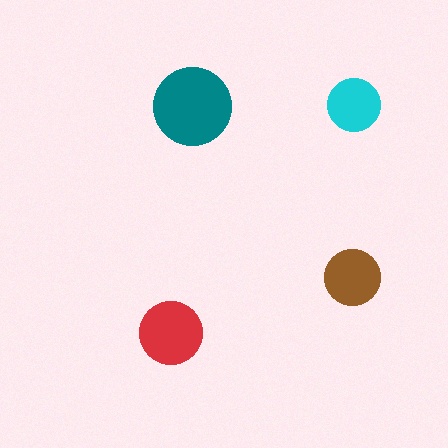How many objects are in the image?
There are 4 objects in the image.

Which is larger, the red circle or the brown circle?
The red one.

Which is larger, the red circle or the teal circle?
The teal one.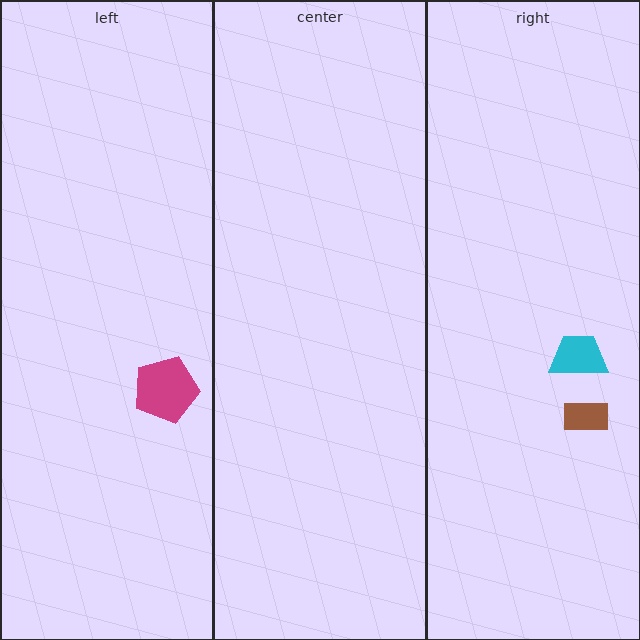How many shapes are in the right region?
2.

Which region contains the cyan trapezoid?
The right region.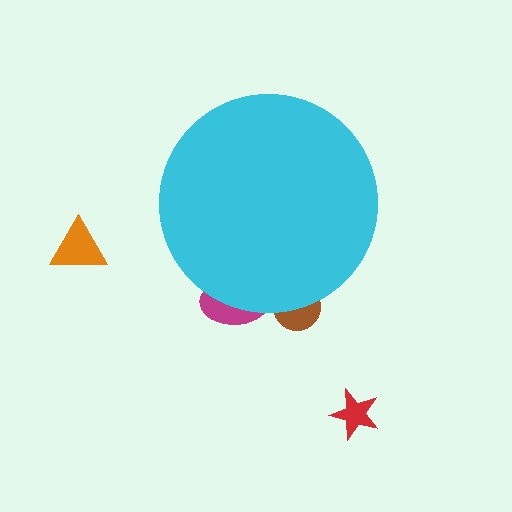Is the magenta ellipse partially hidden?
Yes, the magenta ellipse is partially hidden behind the cyan circle.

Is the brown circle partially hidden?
Yes, the brown circle is partially hidden behind the cyan circle.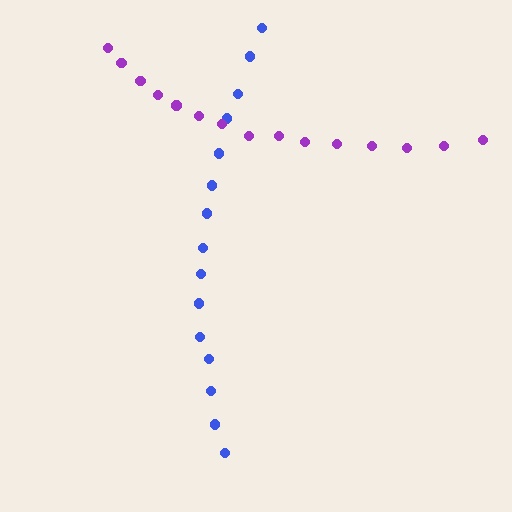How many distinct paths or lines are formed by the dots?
There are 2 distinct paths.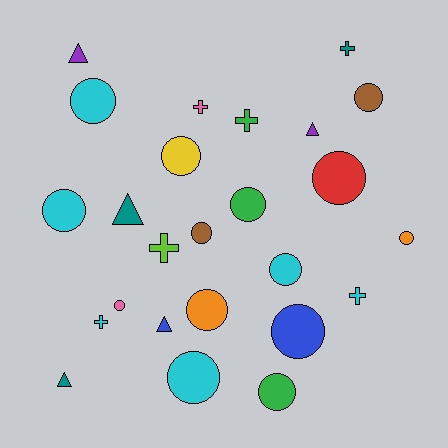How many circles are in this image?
There are 14 circles.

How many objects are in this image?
There are 25 objects.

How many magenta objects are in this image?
There are no magenta objects.